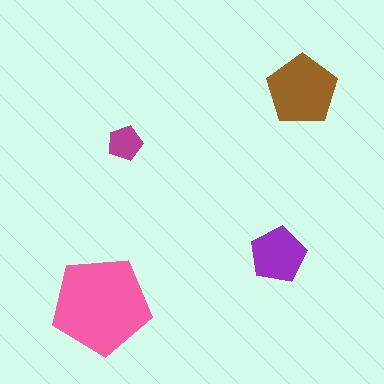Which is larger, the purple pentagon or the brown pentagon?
The brown one.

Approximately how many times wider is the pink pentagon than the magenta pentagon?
About 3 times wider.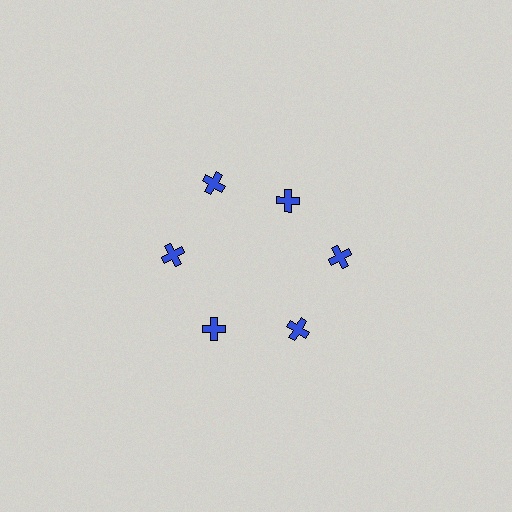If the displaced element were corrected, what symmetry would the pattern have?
It would have 6-fold rotational symmetry — the pattern would map onto itself every 60 degrees.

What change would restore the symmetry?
The symmetry would be restored by moving it outward, back onto the ring so that all 6 crosses sit at equal angles and equal distance from the center.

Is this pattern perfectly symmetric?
No. The 6 blue crosses are arranged in a ring, but one element near the 1 o'clock position is pulled inward toward the center, breaking the 6-fold rotational symmetry.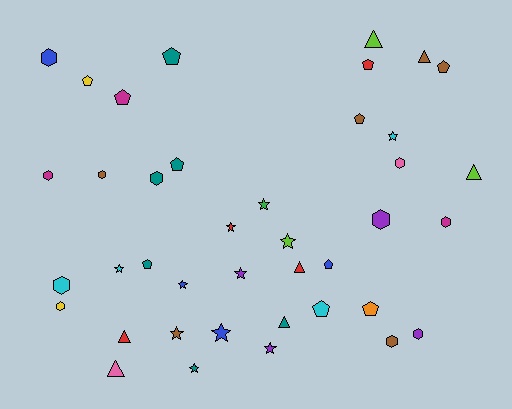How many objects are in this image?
There are 40 objects.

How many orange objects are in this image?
There is 1 orange object.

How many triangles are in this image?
There are 7 triangles.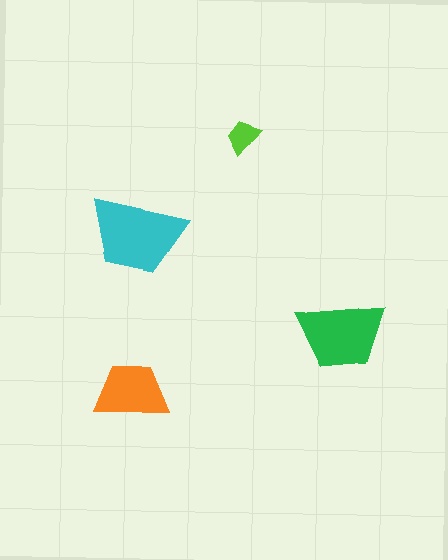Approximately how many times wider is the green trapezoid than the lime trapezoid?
About 2.5 times wider.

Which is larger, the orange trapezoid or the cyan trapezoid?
The cyan one.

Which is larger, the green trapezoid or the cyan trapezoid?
The cyan one.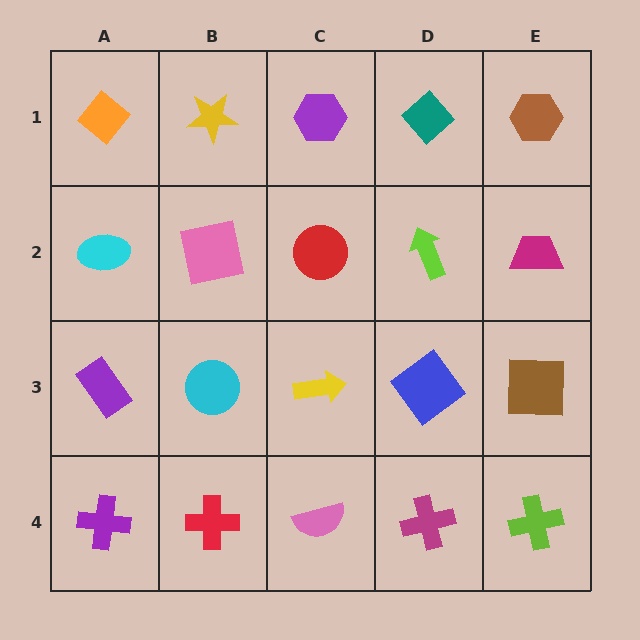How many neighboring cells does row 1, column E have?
2.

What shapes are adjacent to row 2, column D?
A teal diamond (row 1, column D), a blue diamond (row 3, column D), a red circle (row 2, column C), a magenta trapezoid (row 2, column E).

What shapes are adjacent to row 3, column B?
A pink square (row 2, column B), a red cross (row 4, column B), a purple rectangle (row 3, column A), a yellow arrow (row 3, column C).